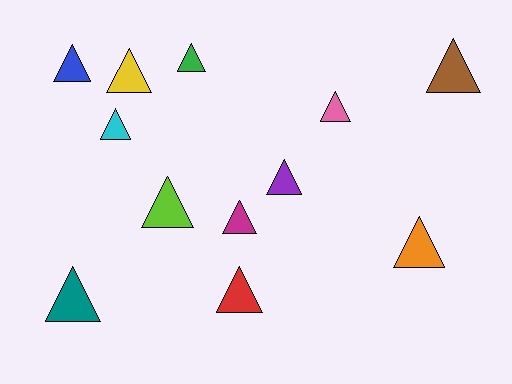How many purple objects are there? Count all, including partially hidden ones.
There is 1 purple object.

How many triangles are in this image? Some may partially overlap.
There are 12 triangles.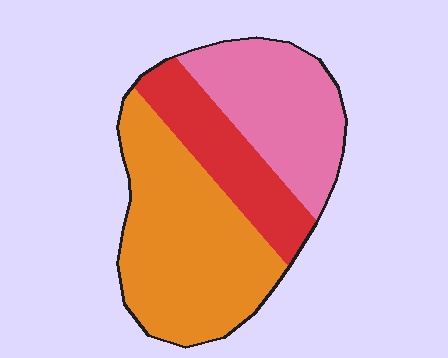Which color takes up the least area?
Red, at roughly 20%.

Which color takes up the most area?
Orange, at roughly 45%.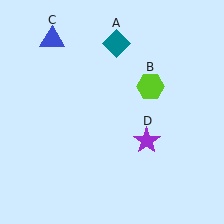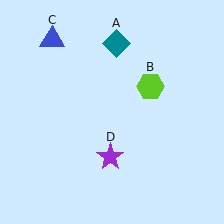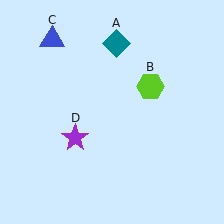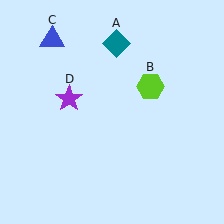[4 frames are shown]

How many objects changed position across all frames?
1 object changed position: purple star (object D).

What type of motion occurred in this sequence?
The purple star (object D) rotated clockwise around the center of the scene.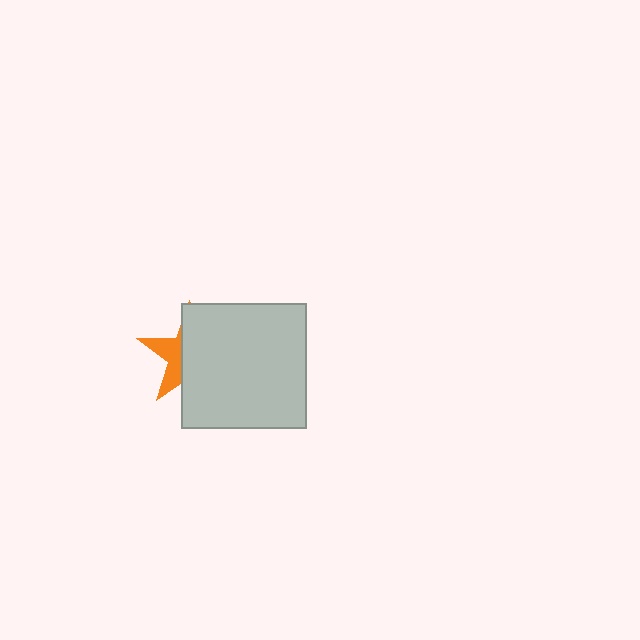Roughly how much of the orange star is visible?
A small part of it is visible (roughly 36%).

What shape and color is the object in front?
The object in front is a light gray square.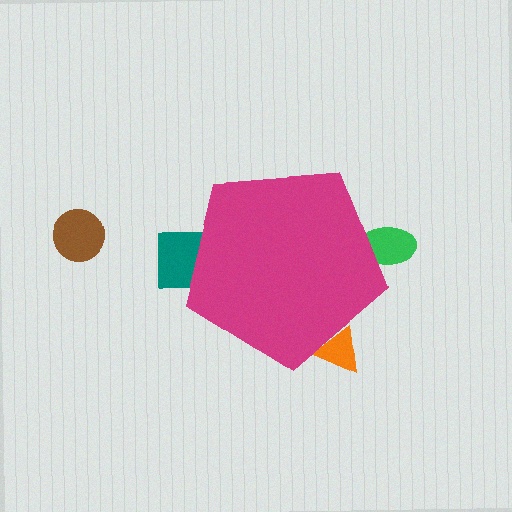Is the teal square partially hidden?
Yes, the teal square is partially hidden behind the magenta pentagon.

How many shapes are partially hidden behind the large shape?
3 shapes are partially hidden.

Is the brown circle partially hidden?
No, the brown circle is fully visible.